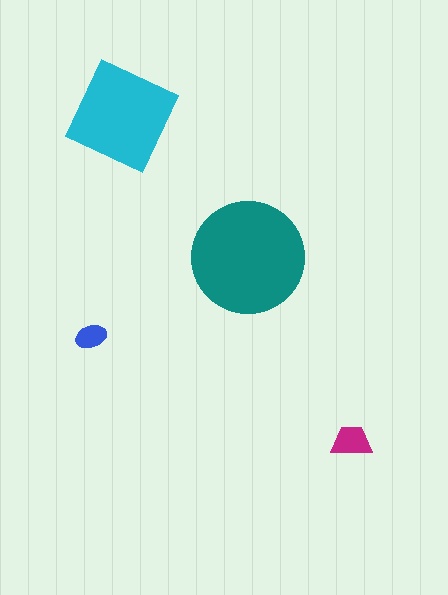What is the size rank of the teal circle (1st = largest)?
1st.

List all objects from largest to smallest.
The teal circle, the cyan diamond, the magenta trapezoid, the blue ellipse.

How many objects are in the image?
There are 4 objects in the image.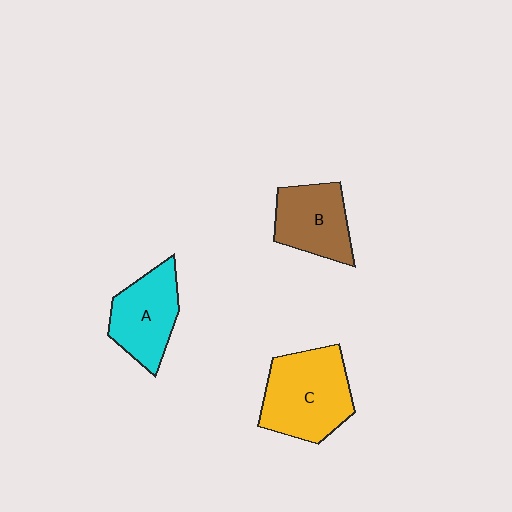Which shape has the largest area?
Shape C (yellow).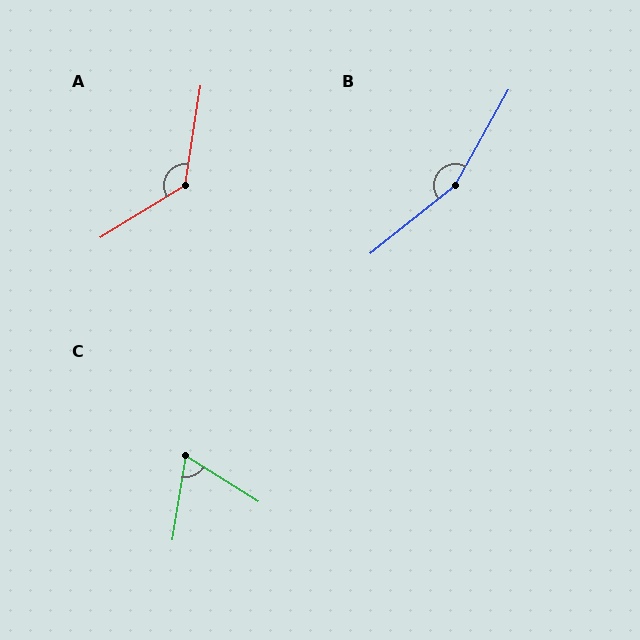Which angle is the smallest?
C, at approximately 67 degrees.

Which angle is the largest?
B, at approximately 158 degrees.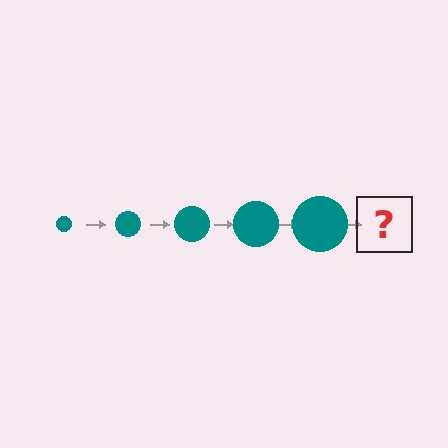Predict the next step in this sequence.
The next step is a teal circle, larger than the previous one.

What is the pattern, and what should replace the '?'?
The pattern is that the circle gets progressively larger each step. The '?' should be a teal circle, larger than the previous one.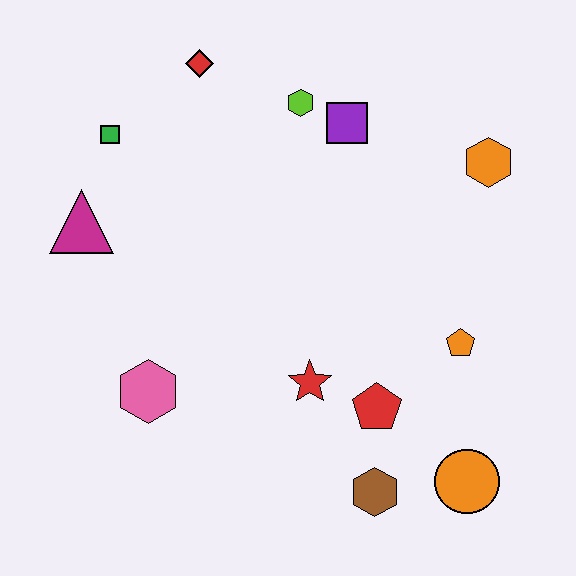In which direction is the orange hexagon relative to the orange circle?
The orange hexagon is above the orange circle.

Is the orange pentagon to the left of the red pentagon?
No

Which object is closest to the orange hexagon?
The purple square is closest to the orange hexagon.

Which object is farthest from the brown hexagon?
The red diamond is farthest from the brown hexagon.